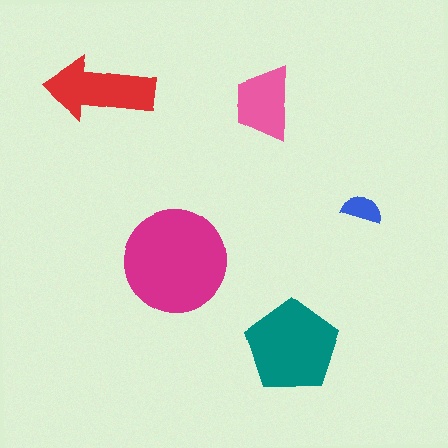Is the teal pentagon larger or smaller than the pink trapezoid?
Larger.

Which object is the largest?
The magenta circle.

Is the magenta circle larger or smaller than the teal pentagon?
Larger.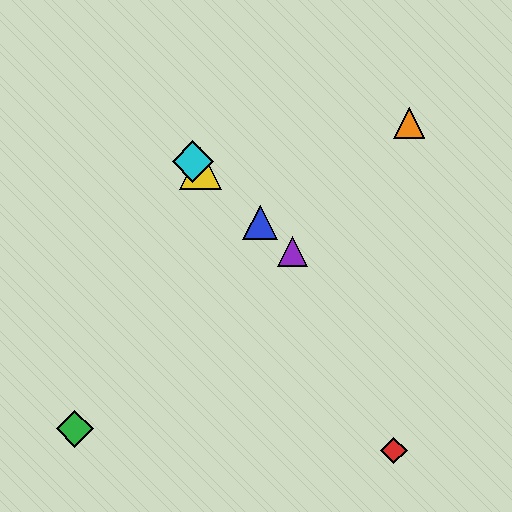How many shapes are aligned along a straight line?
4 shapes (the blue triangle, the yellow triangle, the purple triangle, the cyan diamond) are aligned along a straight line.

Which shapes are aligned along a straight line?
The blue triangle, the yellow triangle, the purple triangle, the cyan diamond are aligned along a straight line.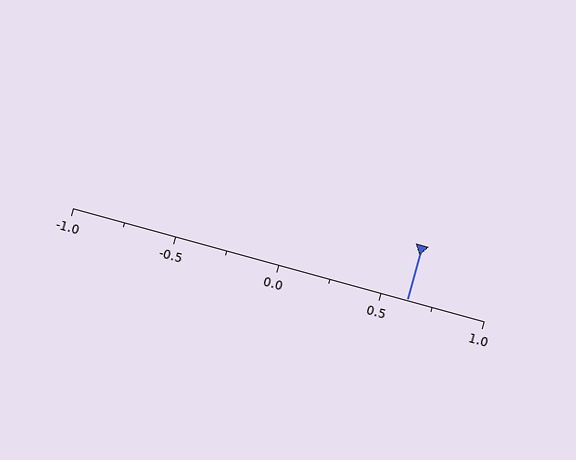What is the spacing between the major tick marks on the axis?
The major ticks are spaced 0.5 apart.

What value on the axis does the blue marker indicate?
The marker indicates approximately 0.62.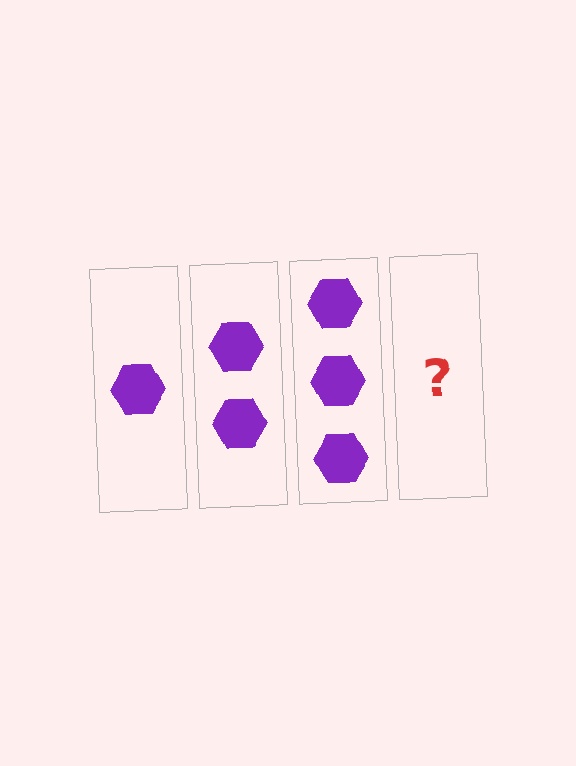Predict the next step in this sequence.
The next step is 4 hexagons.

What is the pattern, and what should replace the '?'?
The pattern is that each step adds one more hexagon. The '?' should be 4 hexagons.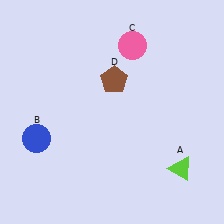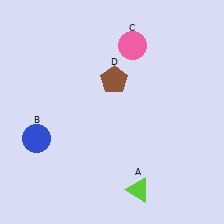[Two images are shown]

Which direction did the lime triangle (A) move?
The lime triangle (A) moved left.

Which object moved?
The lime triangle (A) moved left.